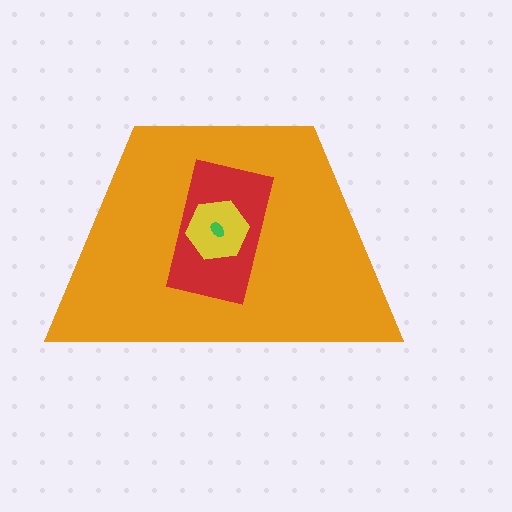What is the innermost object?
The green ellipse.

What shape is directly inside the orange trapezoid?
The red rectangle.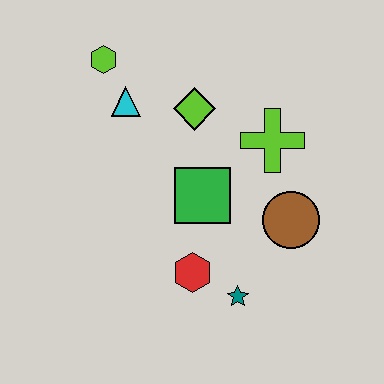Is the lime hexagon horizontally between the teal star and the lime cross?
No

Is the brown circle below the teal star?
No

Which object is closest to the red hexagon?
The teal star is closest to the red hexagon.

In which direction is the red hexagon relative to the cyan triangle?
The red hexagon is below the cyan triangle.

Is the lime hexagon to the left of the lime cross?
Yes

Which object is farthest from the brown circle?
The lime hexagon is farthest from the brown circle.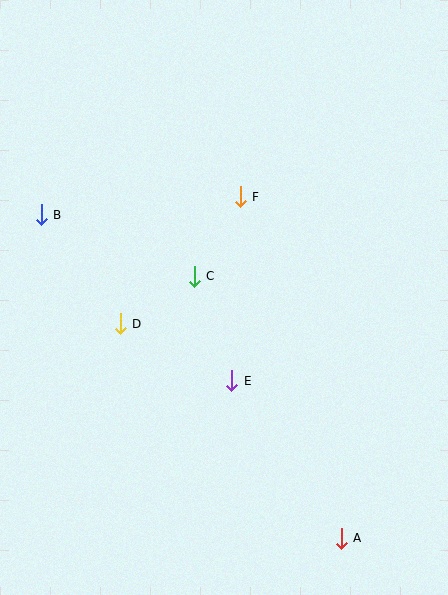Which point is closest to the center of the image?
Point C at (194, 276) is closest to the center.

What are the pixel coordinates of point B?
Point B is at (41, 215).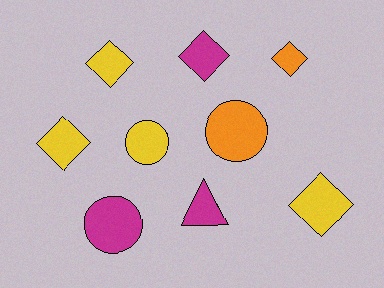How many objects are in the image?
There are 9 objects.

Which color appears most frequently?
Yellow, with 4 objects.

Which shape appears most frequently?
Diamond, with 5 objects.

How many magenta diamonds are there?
There is 1 magenta diamond.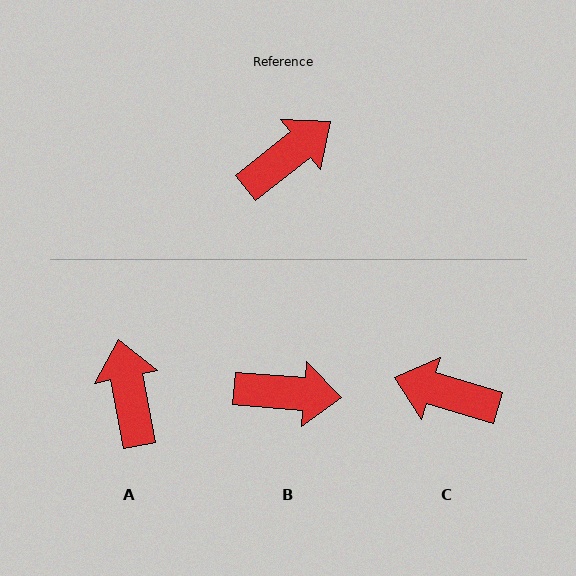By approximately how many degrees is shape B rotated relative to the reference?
Approximately 43 degrees clockwise.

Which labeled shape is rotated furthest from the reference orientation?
C, about 125 degrees away.